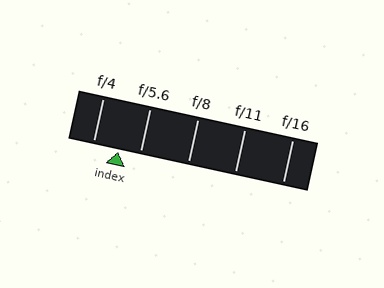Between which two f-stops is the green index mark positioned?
The index mark is between f/4 and f/5.6.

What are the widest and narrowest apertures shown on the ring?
The widest aperture shown is f/4 and the narrowest is f/16.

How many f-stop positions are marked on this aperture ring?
There are 5 f-stop positions marked.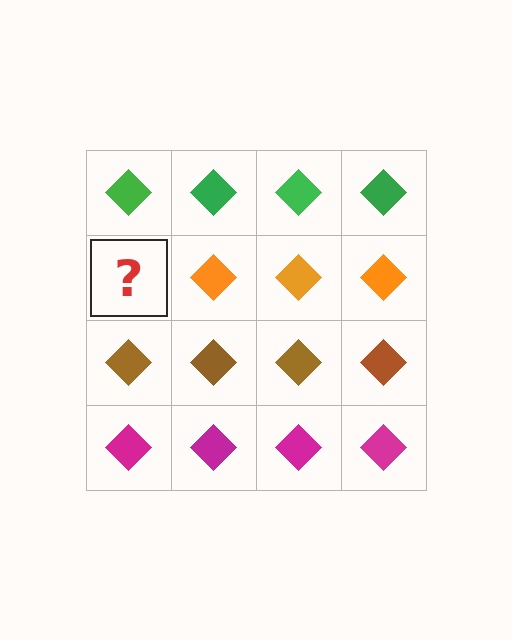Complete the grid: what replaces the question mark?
The question mark should be replaced with an orange diamond.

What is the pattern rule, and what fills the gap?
The rule is that each row has a consistent color. The gap should be filled with an orange diamond.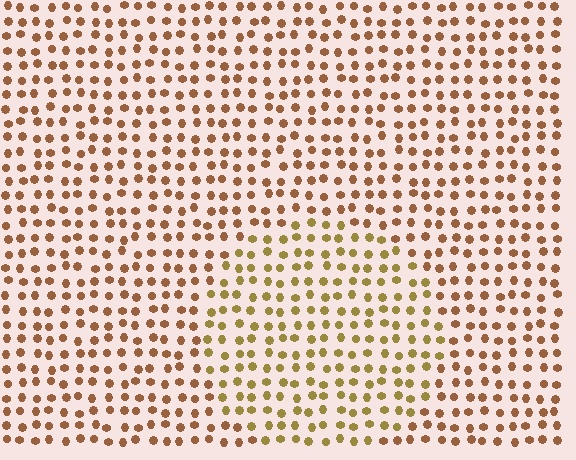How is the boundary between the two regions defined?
The boundary is defined purely by a slight shift in hue (about 28 degrees). Spacing, size, and orientation are identical on both sides.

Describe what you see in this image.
The image is filled with small brown elements in a uniform arrangement. A circle-shaped region is visible where the elements are tinted to a slightly different hue, forming a subtle color boundary.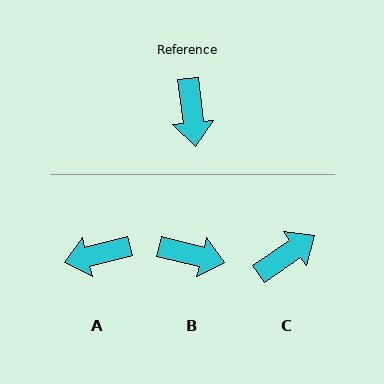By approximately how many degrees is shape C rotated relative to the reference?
Approximately 118 degrees counter-clockwise.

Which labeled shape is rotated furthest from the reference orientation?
C, about 118 degrees away.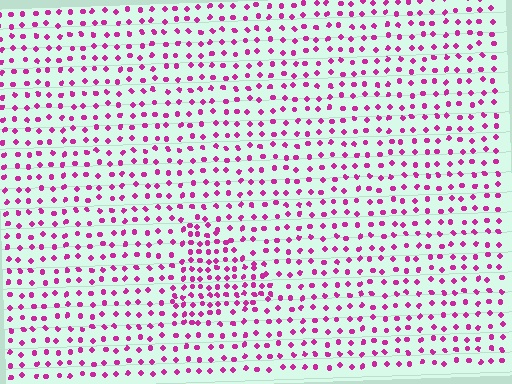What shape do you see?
I see a triangle.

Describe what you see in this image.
The image contains small magenta elements arranged at two different densities. A triangle-shaped region is visible where the elements are more densely packed than the surrounding area.